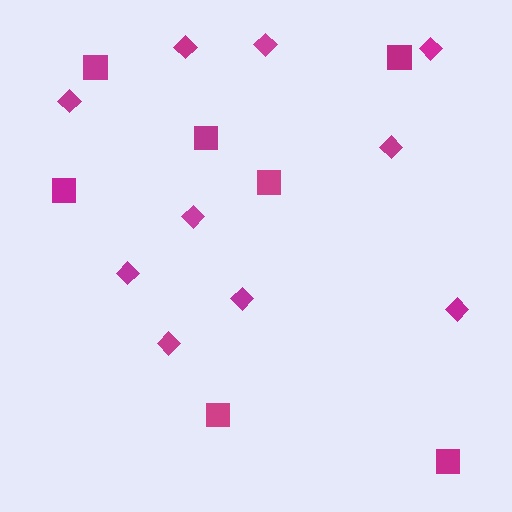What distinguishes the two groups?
There are 2 groups: one group of diamonds (10) and one group of squares (7).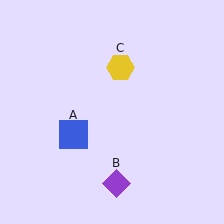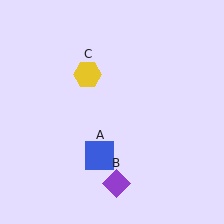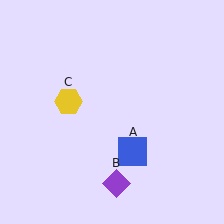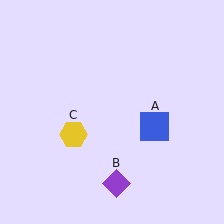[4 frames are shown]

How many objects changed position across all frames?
2 objects changed position: blue square (object A), yellow hexagon (object C).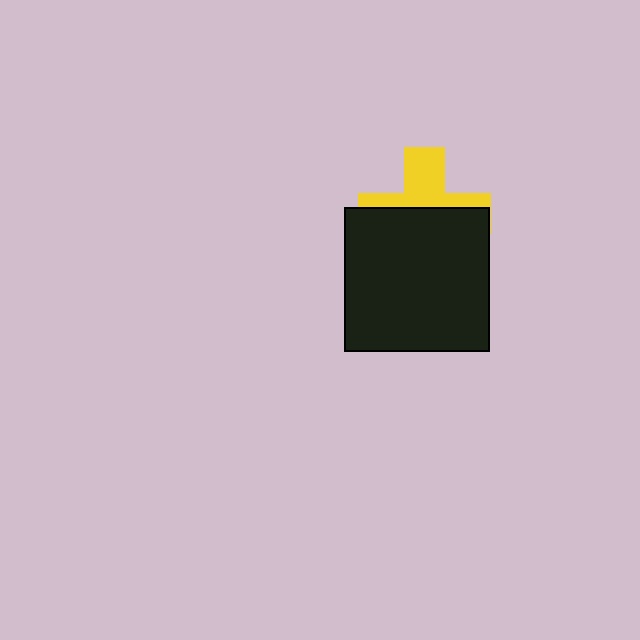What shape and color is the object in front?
The object in front is a black rectangle.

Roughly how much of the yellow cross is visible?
A small part of it is visible (roughly 42%).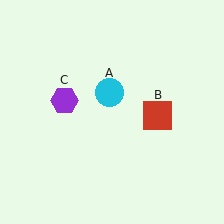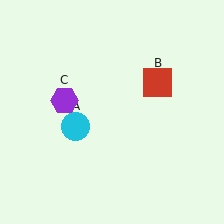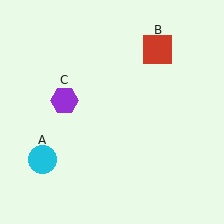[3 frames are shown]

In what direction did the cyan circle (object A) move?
The cyan circle (object A) moved down and to the left.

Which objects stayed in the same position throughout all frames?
Purple hexagon (object C) remained stationary.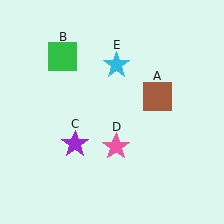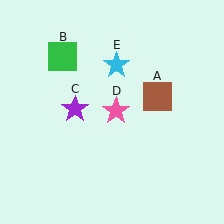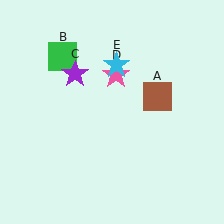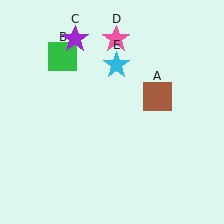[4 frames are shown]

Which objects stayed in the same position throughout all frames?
Brown square (object A) and green square (object B) and cyan star (object E) remained stationary.